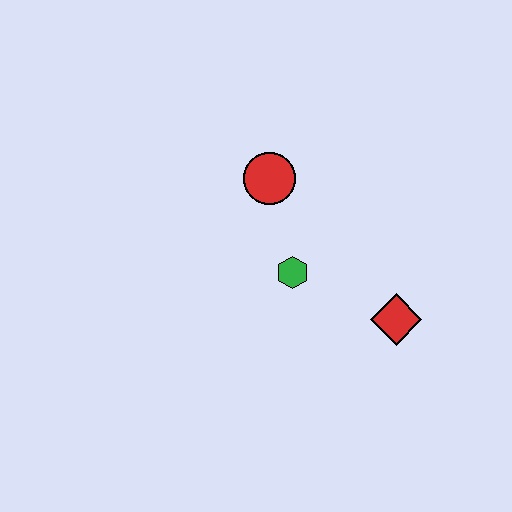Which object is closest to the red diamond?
The green hexagon is closest to the red diamond.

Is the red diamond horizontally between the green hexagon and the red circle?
No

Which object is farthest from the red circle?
The red diamond is farthest from the red circle.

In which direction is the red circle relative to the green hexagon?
The red circle is above the green hexagon.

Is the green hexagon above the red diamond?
Yes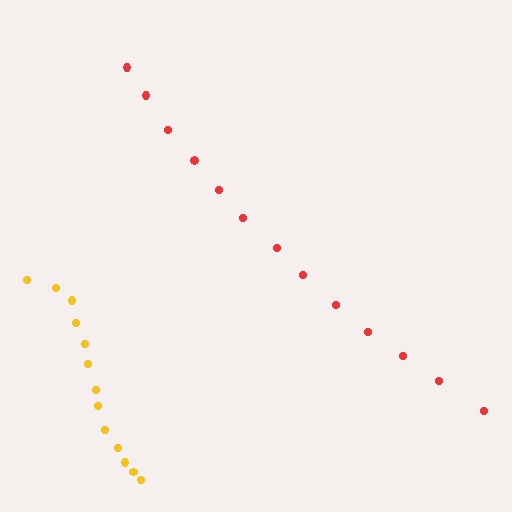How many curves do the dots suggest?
There are 2 distinct paths.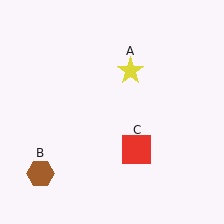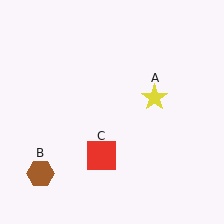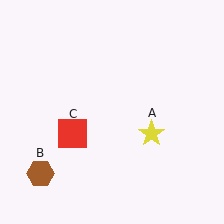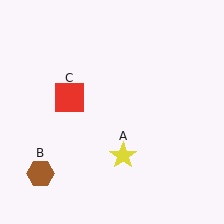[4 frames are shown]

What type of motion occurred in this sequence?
The yellow star (object A), red square (object C) rotated clockwise around the center of the scene.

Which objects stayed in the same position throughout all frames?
Brown hexagon (object B) remained stationary.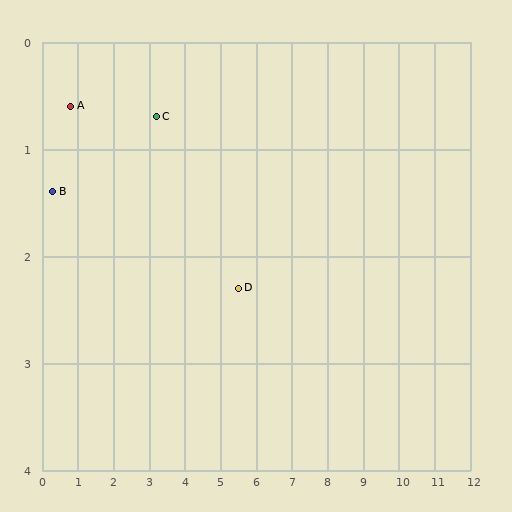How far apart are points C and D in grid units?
Points C and D are about 2.8 grid units apart.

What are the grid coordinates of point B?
Point B is at approximately (0.3, 1.4).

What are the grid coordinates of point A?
Point A is at approximately (0.8, 0.6).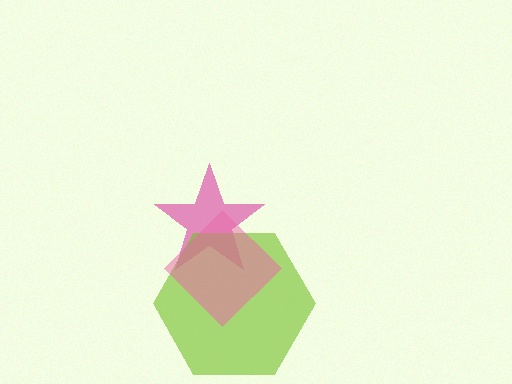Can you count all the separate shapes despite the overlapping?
Yes, there are 3 separate shapes.